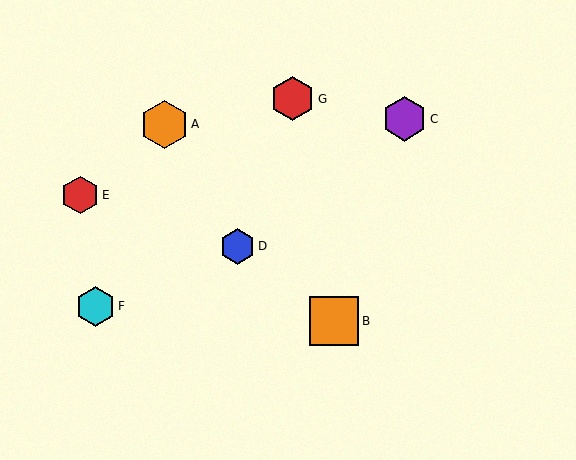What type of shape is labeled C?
Shape C is a purple hexagon.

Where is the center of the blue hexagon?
The center of the blue hexagon is at (237, 246).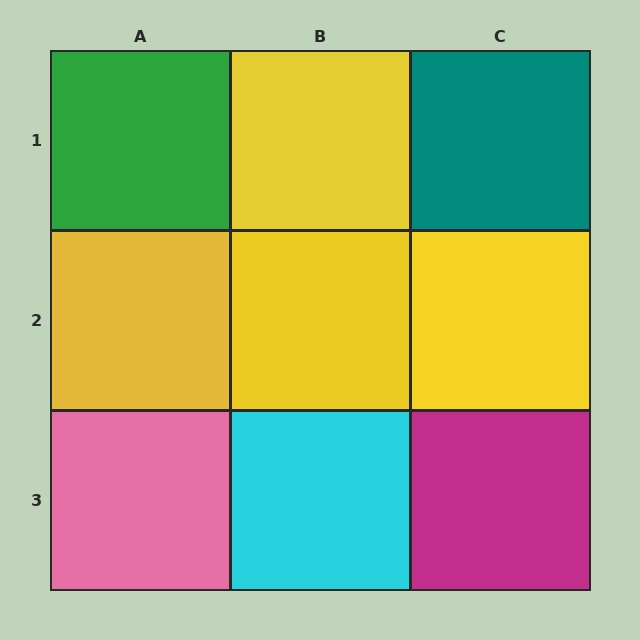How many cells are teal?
1 cell is teal.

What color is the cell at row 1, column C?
Teal.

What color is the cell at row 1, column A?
Green.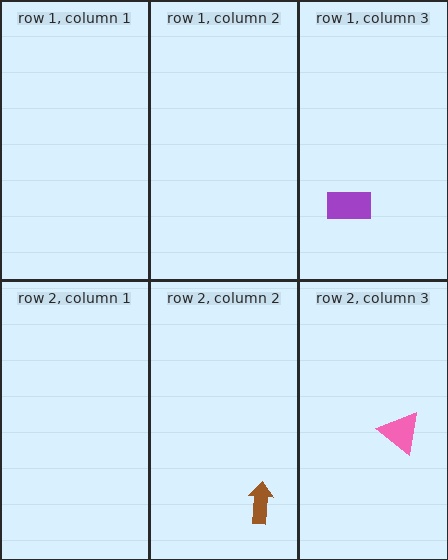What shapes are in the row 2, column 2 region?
The brown arrow.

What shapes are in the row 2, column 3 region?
The pink triangle.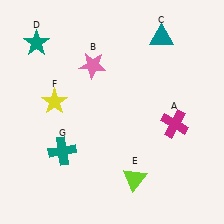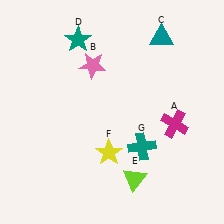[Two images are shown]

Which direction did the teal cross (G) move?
The teal cross (G) moved right.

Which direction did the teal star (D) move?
The teal star (D) moved right.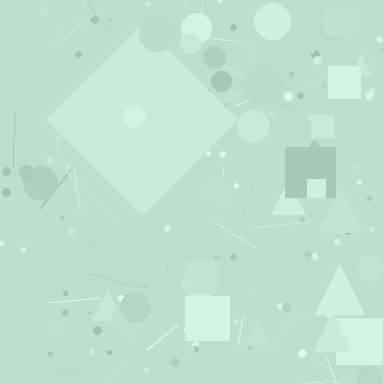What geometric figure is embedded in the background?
A diamond is embedded in the background.